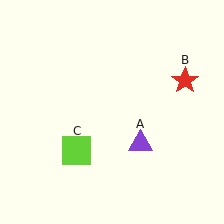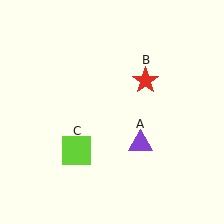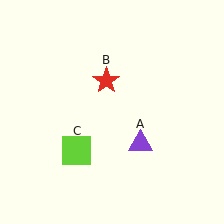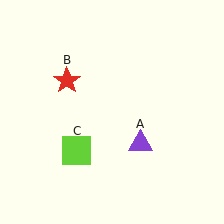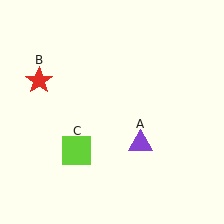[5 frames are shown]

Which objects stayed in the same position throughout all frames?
Purple triangle (object A) and lime square (object C) remained stationary.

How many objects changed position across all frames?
1 object changed position: red star (object B).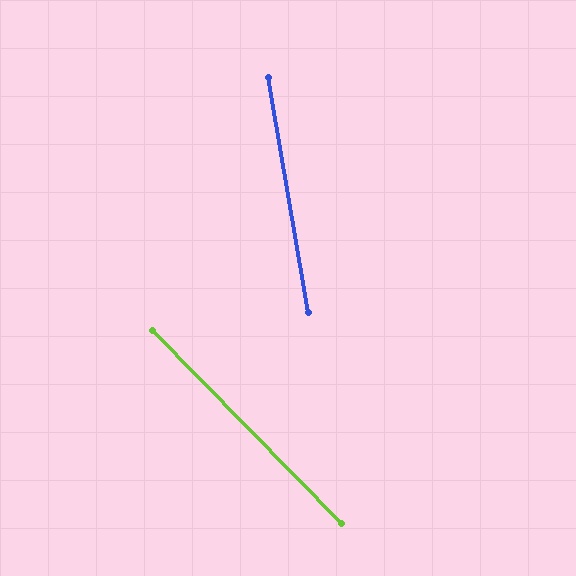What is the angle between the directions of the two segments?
Approximately 35 degrees.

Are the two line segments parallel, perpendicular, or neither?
Neither parallel nor perpendicular — they differ by about 35°.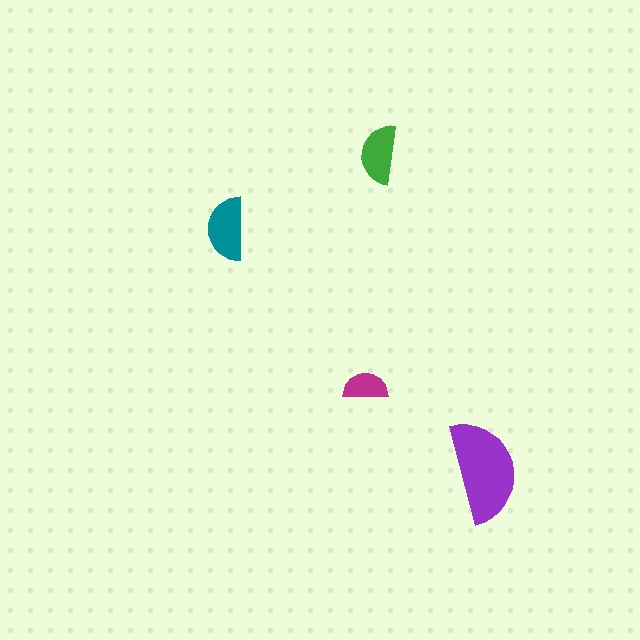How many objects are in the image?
There are 4 objects in the image.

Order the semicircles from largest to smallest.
the purple one, the teal one, the green one, the magenta one.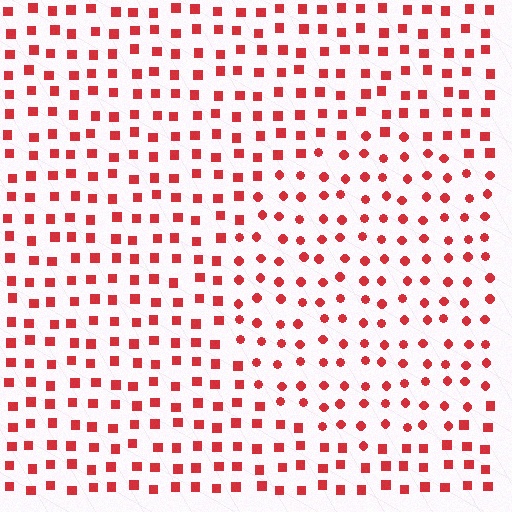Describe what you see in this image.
The image is filled with small red elements arranged in a uniform grid. A circle-shaped region contains circles, while the surrounding area contains squares. The boundary is defined purely by the change in element shape.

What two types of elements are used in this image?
The image uses circles inside the circle region and squares outside it.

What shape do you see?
I see a circle.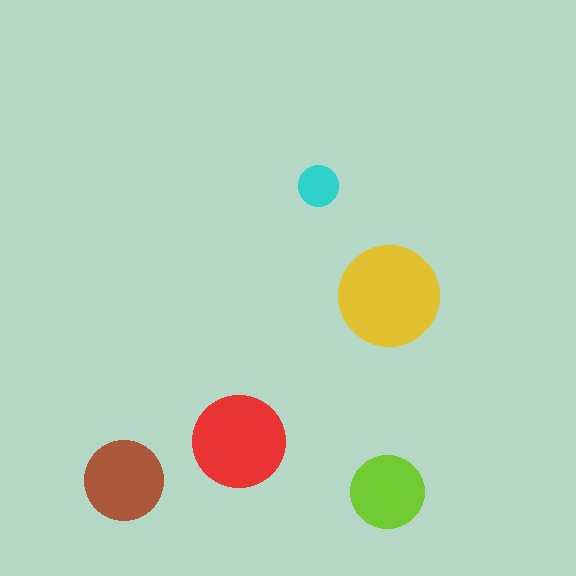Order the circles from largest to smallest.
the yellow one, the red one, the brown one, the lime one, the cyan one.